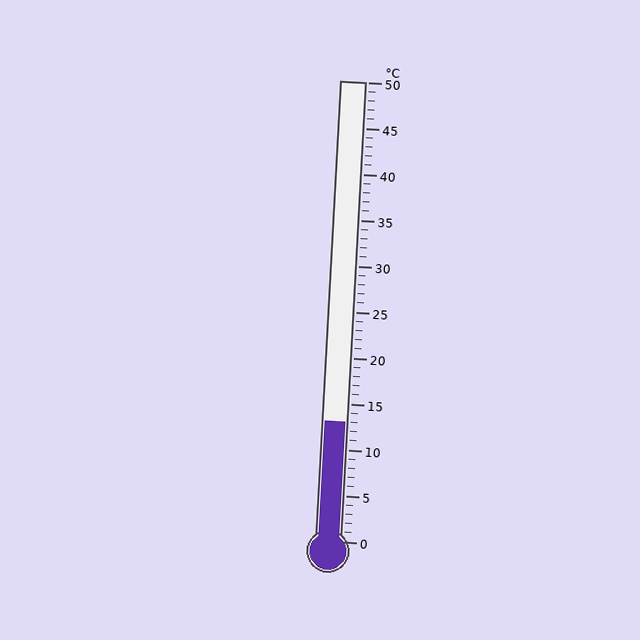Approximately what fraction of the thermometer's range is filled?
The thermometer is filled to approximately 25% of its range.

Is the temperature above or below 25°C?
The temperature is below 25°C.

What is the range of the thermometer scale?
The thermometer scale ranges from 0°C to 50°C.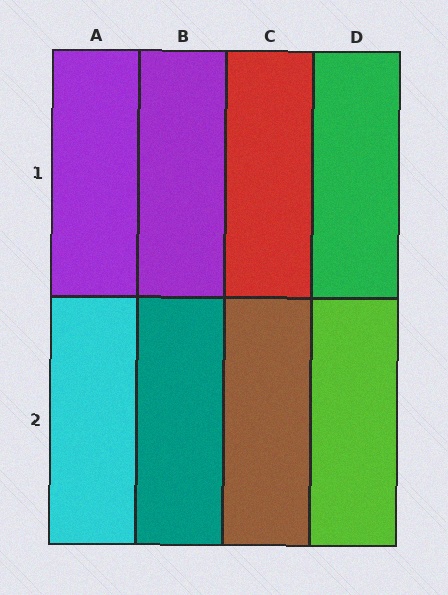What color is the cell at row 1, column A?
Purple.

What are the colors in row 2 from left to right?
Cyan, teal, brown, lime.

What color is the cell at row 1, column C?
Red.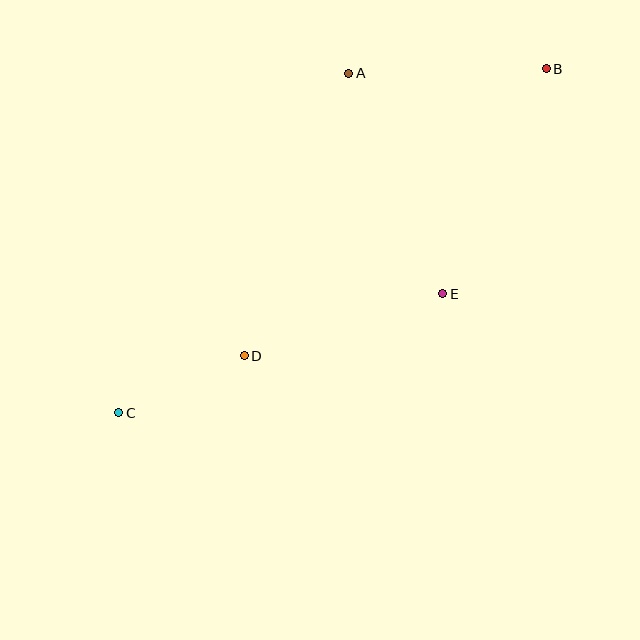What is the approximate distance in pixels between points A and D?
The distance between A and D is approximately 301 pixels.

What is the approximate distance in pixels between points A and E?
The distance between A and E is approximately 240 pixels.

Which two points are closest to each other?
Points C and D are closest to each other.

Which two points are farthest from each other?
Points B and C are farthest from each other.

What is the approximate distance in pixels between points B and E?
The distance between B and E is approximately 248 pixels.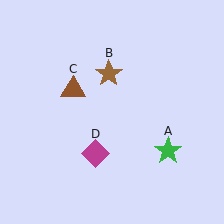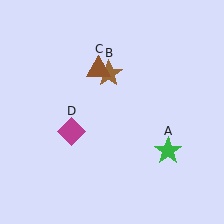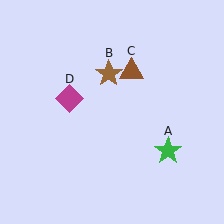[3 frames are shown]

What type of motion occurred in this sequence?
The brown triangle (object C), magenta diamond (object D) rotated clockwise around the center of the scene.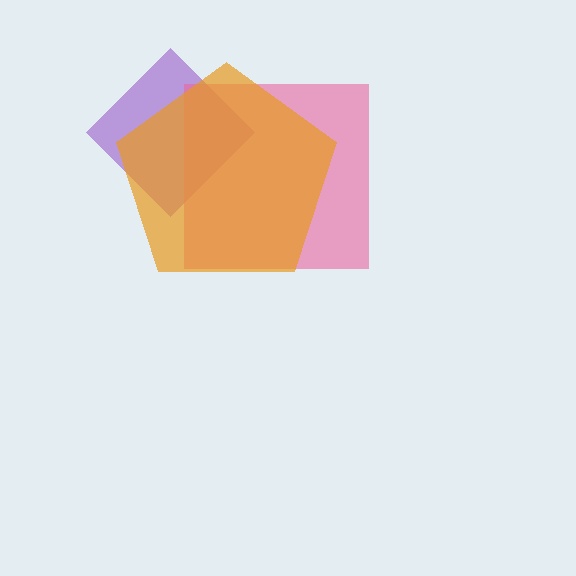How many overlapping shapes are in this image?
There are 3 overlapping shapes in the image.